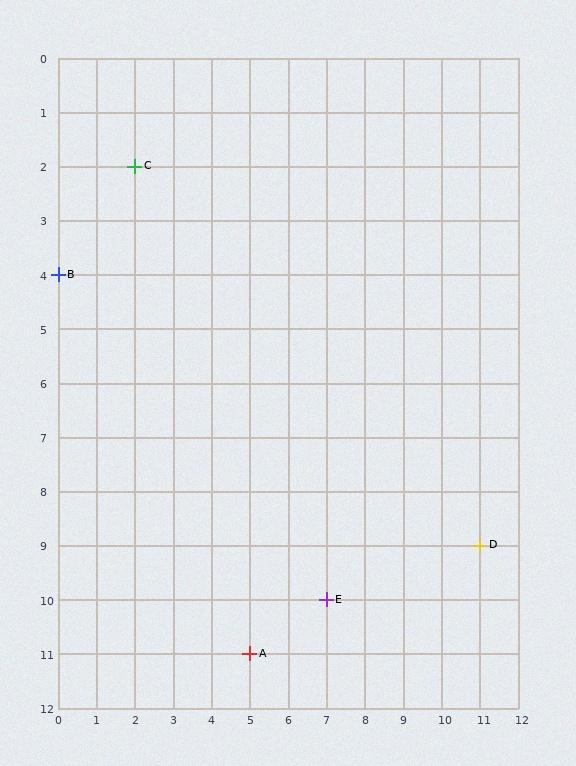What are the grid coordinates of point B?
Point B is at grid coordinates (0, 4).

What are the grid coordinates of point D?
Point D is at grid coordinates (11, 9).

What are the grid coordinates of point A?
Point A is at grid coordinates (5, 11).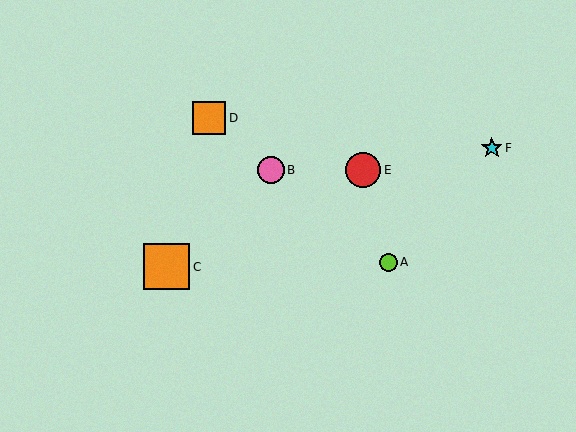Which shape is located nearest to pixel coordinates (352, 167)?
The red circle (labeled E) at (363, 170) is nearest to that location.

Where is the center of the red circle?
The center of the red circle is at (363, 170).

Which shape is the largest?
The orange square (labeled C) is the largest.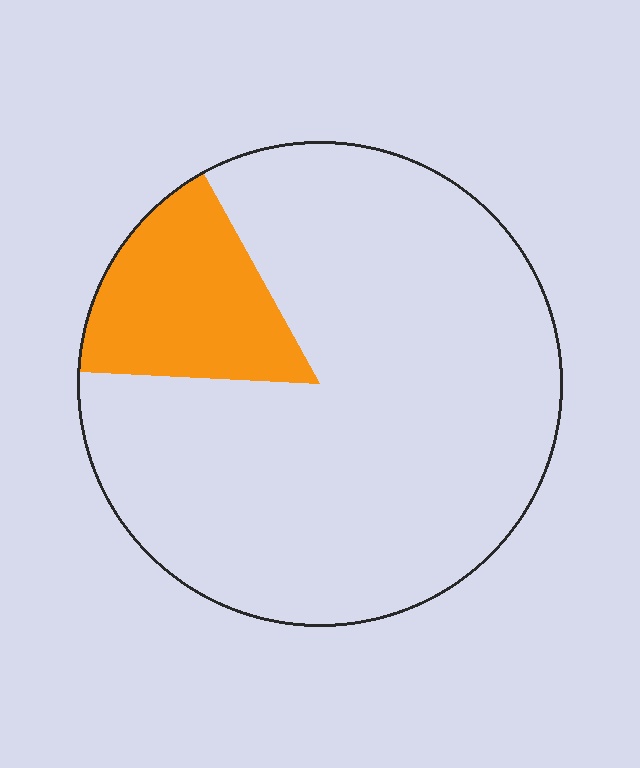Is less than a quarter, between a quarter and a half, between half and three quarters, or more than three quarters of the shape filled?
Less than a quarter.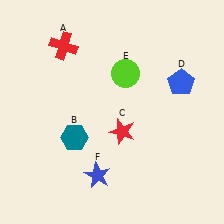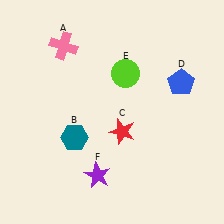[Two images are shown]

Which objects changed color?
A changed from red to pink. F changed from blue to purple.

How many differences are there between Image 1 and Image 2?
There are 2 differences between the two images.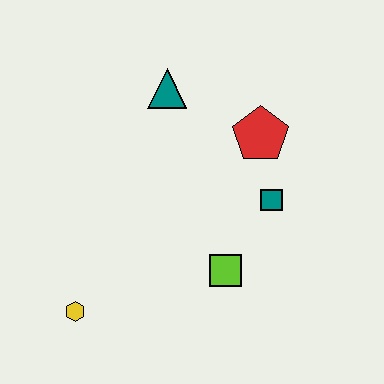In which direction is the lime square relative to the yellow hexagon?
The lime square is to the right of the yellow hexagon.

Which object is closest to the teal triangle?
The red pentagon is closest to the teal triangle.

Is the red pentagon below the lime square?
No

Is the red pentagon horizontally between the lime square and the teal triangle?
No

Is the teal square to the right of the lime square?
Yes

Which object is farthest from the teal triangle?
The yellow hexagon is farthest from the teal triangle.